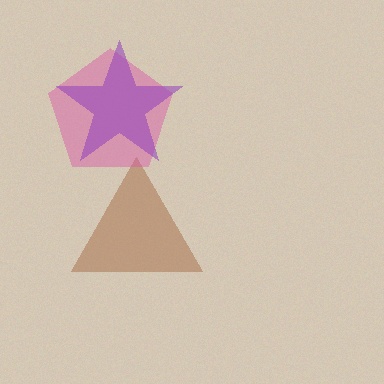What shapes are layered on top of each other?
The layered shapes are: a brown triangle, a pink pentagon, a purple star.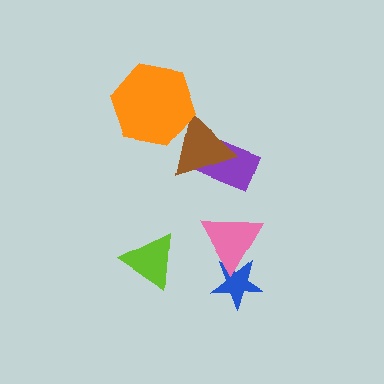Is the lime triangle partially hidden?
No, no other shape covers it.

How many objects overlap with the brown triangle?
2 objects overlap with the brown triangle.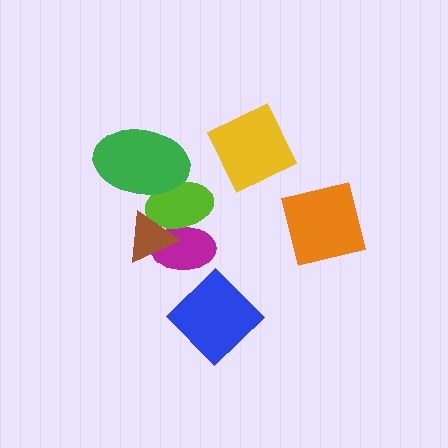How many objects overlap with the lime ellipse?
3 objects overlap with the lime ellipse.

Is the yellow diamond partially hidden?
No, no other shape covers it.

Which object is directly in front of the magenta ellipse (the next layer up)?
The lime ellipse is directly in front of the magenta ellipse.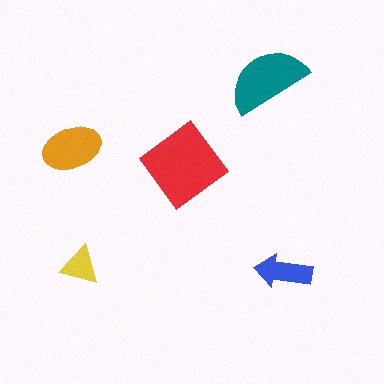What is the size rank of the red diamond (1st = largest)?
1st.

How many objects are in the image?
There are 5 objects in the image.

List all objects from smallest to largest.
The yellow triangle, the blue arrow, the orange ellipse, the teal semicircle, the red diamond.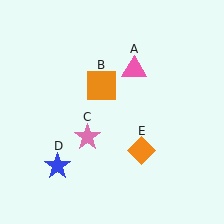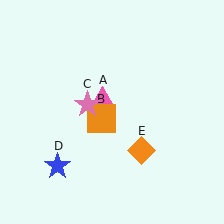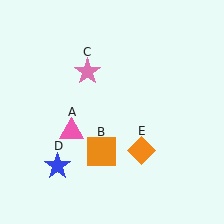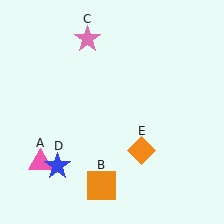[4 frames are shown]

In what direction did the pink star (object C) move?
The pink star (object C) moved up.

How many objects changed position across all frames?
3 objects changed position: pink triangle (object A), orange square (object B), pink star (object C).